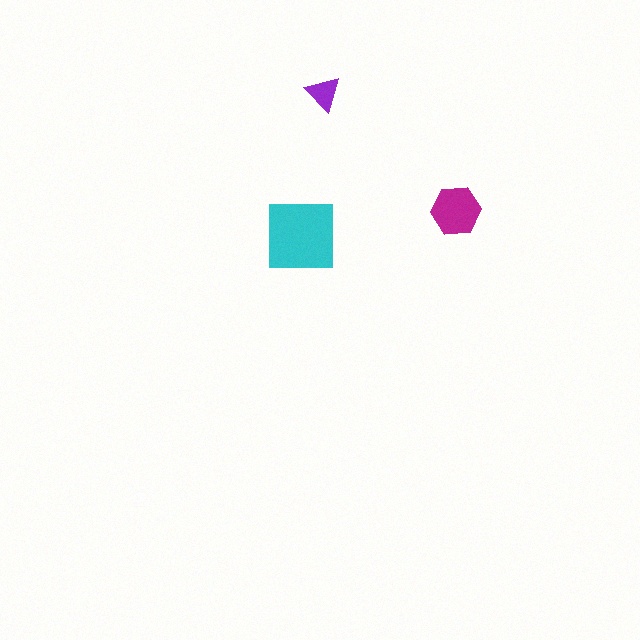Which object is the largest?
The cyan square.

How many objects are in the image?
There are 3 objects in the image.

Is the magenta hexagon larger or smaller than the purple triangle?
Larger.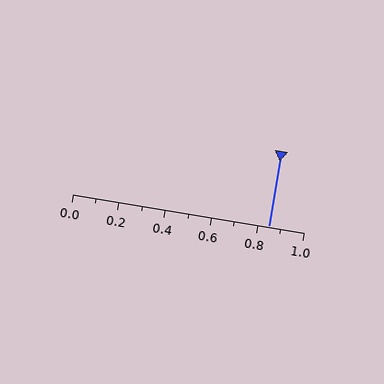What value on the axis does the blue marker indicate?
The marker indicates approximately 0.85.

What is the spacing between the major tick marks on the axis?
The major ticks are spaced 0.2 apart.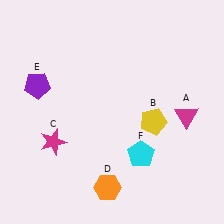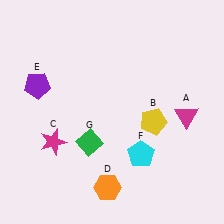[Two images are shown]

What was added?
A green diamond (G) was added in Image 2.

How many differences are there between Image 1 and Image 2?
There is 1 difference between the two images.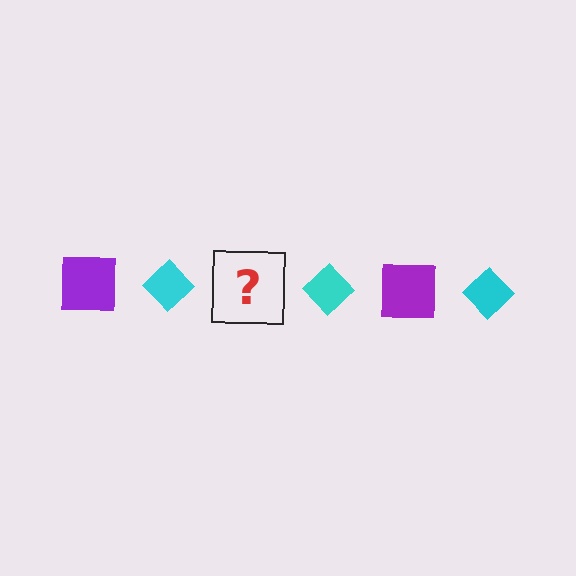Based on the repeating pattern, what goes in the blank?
The blank should be a purple square.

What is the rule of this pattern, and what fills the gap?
The rule is that the pattern alternates between purple square and cyan diamond. The gap should be filled with a purple square.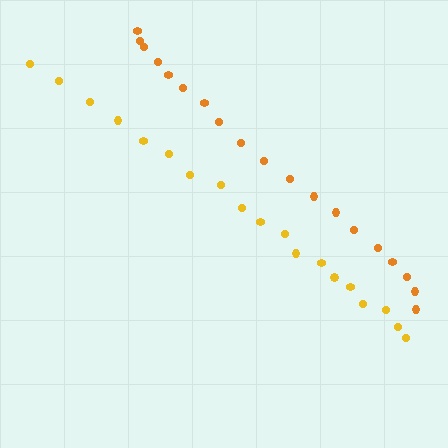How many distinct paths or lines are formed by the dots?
There are 2 distinct paths.